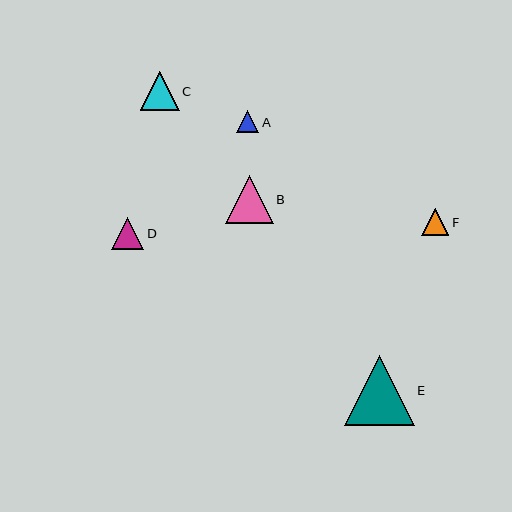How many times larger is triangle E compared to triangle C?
Triangle E is approximately 1.8 times the size of triangle C.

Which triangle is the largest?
Triangle E is the largest with a size of approximately 70 pixels.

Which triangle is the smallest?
Triangle A is the smallest with a size of approximately 22 pixels.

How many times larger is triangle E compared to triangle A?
Triangle E is approximately 3.1 times the size of triangle A.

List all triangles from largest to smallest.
From largest to smallest: E, B, C, D, F, A.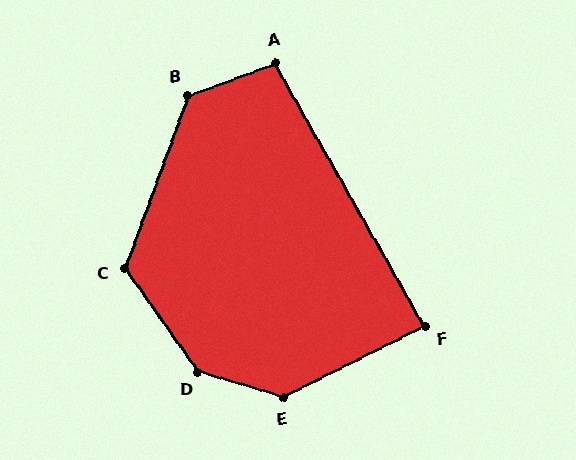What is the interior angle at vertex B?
Approximately 130 degrees (obtuse).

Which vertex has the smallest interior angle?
F, at approximately 87 degrees.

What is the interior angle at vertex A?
Approximately 99 degrees (obtuse).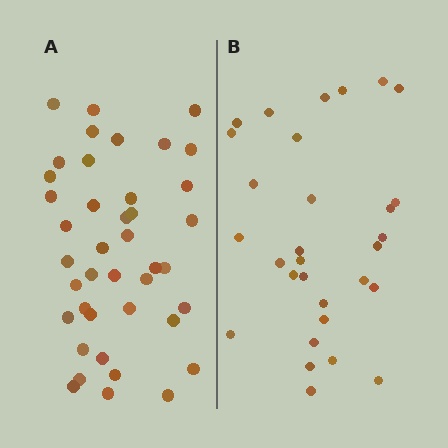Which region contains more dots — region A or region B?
Region A (the left region) has more dots.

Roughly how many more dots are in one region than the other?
Region A has roughly 12 or so more dots than region B.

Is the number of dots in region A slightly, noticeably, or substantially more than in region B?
Region A has noticeably more, but not dramatically so. The ratio is roughly 1.4 to 1.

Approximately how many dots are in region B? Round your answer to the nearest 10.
About 30 dots.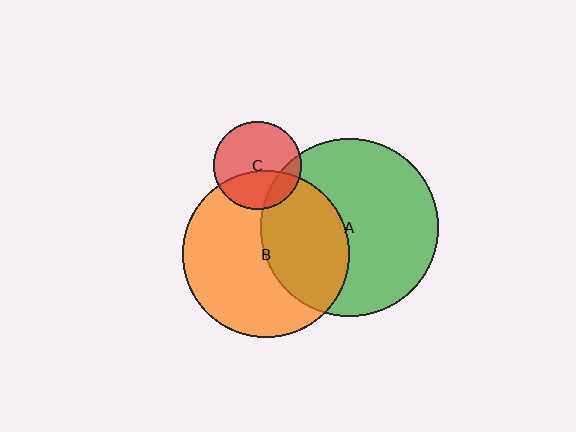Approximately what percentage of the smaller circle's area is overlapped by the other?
Approximately 40%.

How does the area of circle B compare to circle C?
Approximately 3.6 times.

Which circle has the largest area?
Circle A (green).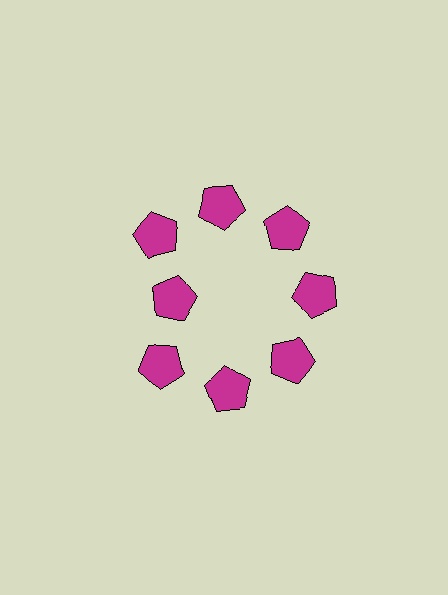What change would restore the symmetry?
The symmetry would be restored by moving it outward, back onto the ring so that all 8 pentagons sit at equal angles and equal distance from the center.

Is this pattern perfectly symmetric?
No. The 8 magenta pentagons are arranged in a ring, but one element near the 9 o'clock position is pulled inward toward the center, breaking the 8-fold rotational symmetry.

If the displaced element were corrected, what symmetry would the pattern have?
It would have 8-fold rotational symmetry — the pattern would map onto itself every 45 degrees.